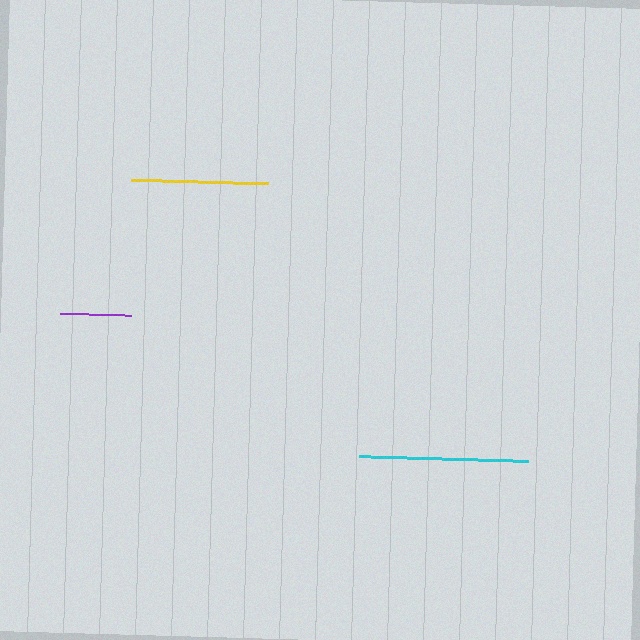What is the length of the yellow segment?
The yellow segment is approximately 137 pixels long.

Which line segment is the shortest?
The purple line is the shortest at approximately 71 pixels.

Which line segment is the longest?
The cyan line is the longest at approximately 169 pixels.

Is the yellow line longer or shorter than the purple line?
The yellow line is longer than the purple line.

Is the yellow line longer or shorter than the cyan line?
The cyan line is longer than the yellow line.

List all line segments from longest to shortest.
From longest to shortest: cyan, yellow, purple.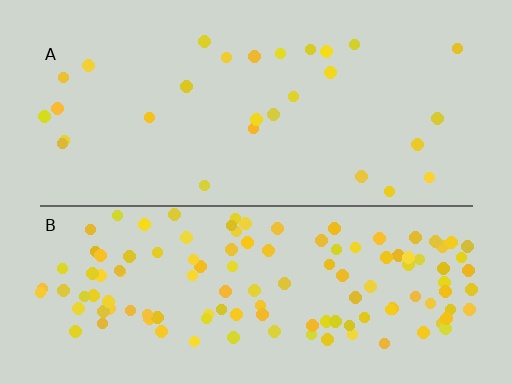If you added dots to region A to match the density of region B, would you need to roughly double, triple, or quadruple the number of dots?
Approximately quadruple.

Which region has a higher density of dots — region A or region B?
B (the bottom).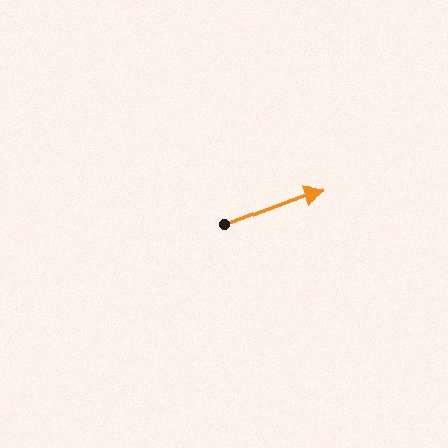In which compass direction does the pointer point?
East.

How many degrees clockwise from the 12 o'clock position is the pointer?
Approximately 70 degrees.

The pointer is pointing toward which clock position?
Roughly 2 o'clock.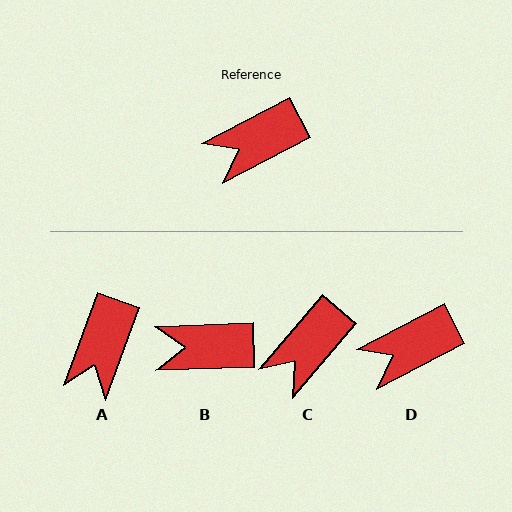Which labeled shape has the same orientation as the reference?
D.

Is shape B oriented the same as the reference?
No, it is off by about 25 degrees.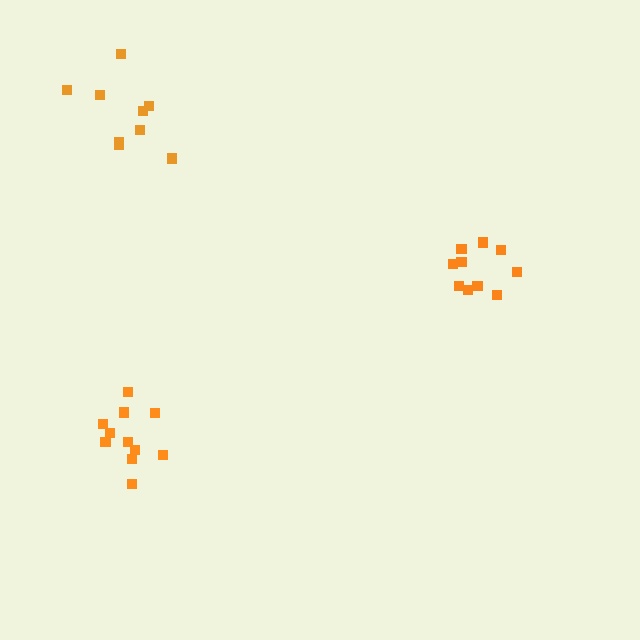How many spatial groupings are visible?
There are 3 spatial groupings.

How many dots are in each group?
Group 1: 9 dots, Group 2: 10 dots, Group 3: 11 dots (30 total).